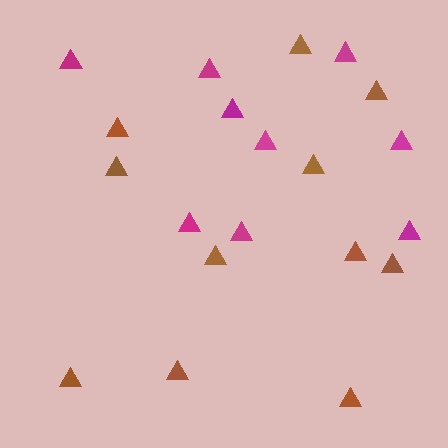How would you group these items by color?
There are 2 groups: one group of brown triangles (11) and one group of magenta triangles (9).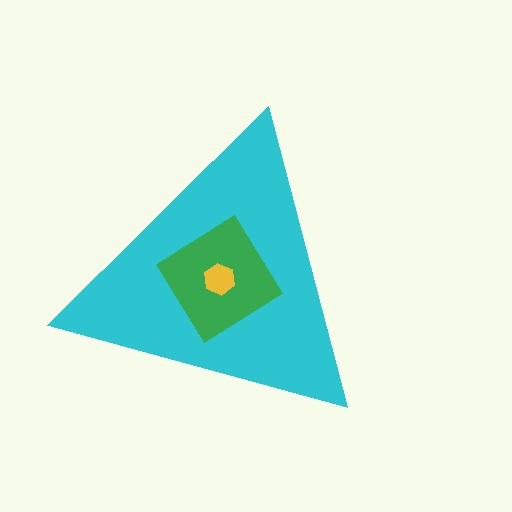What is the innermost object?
The yellow hexagon.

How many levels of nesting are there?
3.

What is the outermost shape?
The cyan triangle.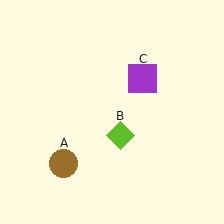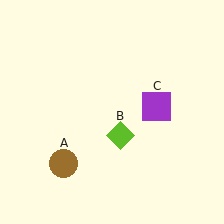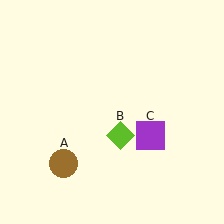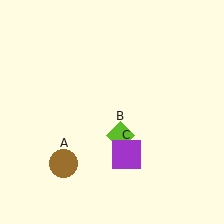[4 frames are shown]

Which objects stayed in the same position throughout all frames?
Brown circle (object A) and lime diamond (object B) remained stationary.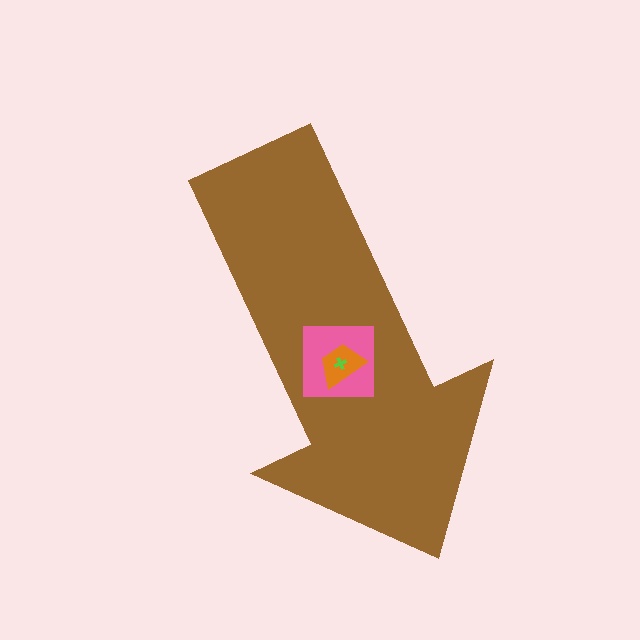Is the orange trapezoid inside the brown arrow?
Yes.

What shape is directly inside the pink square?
The orange trapezoid.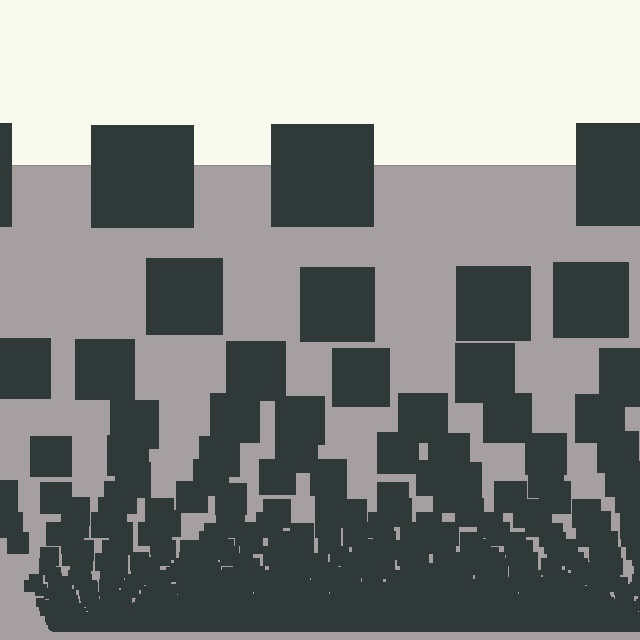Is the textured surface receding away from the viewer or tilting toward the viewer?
The surface appears to tilt toward the viewer. Texture elements get larger and sparser toward the top.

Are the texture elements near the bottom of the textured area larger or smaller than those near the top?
Smaller. The gradient is inverted — elements near the bottom are smaller and denser.